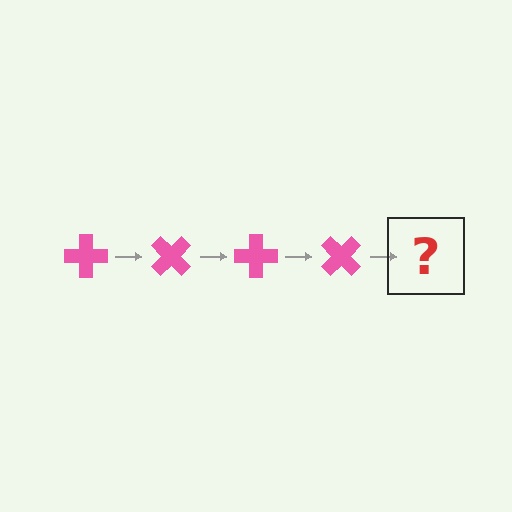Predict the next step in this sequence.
The next step is a pink cross rotated 180 degrees.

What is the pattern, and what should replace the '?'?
The pattern is that the cross rotates 45 degrees each step. The '?' should be a pink cross rotated 180 degrees.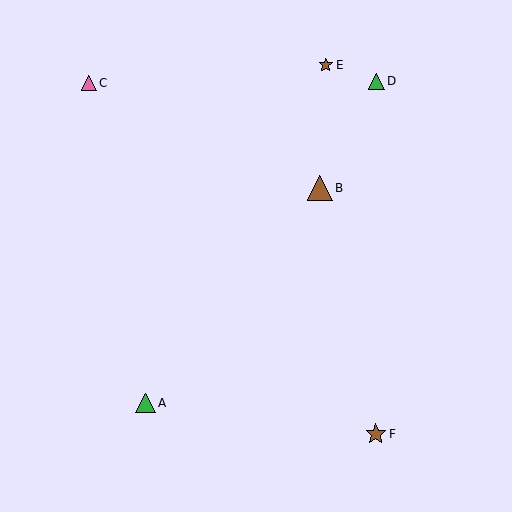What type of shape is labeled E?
Shape E is a brown star.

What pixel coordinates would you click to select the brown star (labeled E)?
Click at (326, 65) to select the brown star E.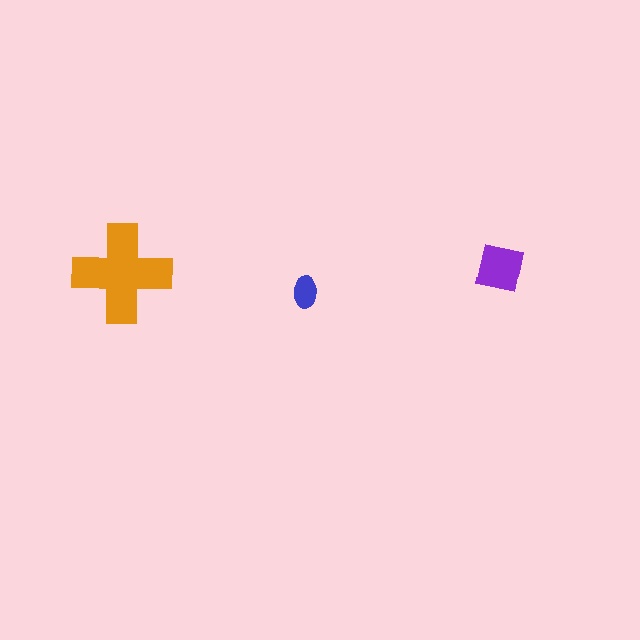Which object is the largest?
The orange cross.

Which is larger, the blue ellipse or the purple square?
The purple square.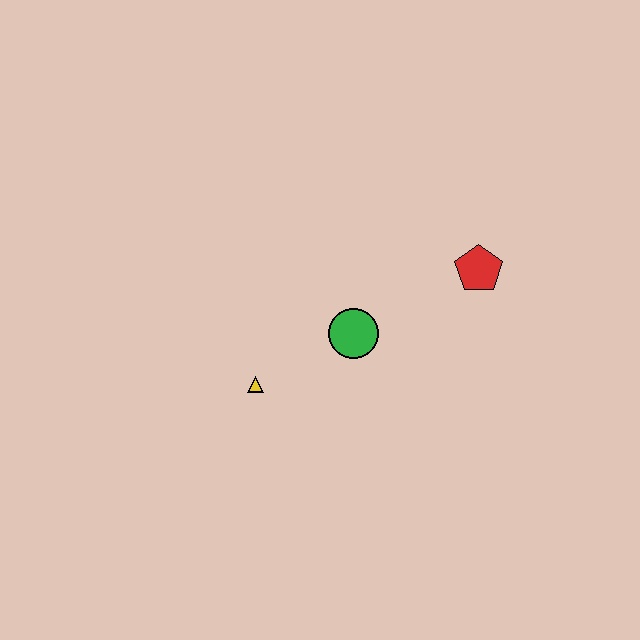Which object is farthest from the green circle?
The red pentagon is farthest from the green circle.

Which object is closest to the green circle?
The yellow triangle is closest to the green circle.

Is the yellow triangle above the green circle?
No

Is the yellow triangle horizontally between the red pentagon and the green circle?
No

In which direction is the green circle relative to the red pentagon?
The green circle is to the left of the red pentagon.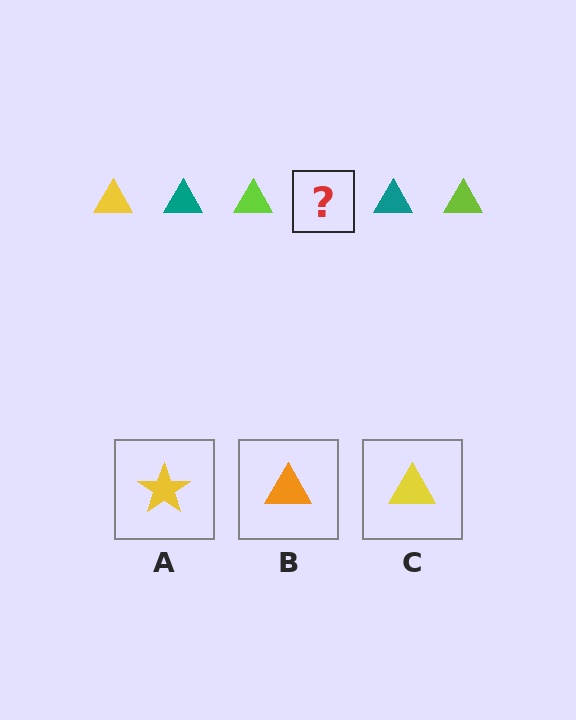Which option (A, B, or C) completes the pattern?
C.